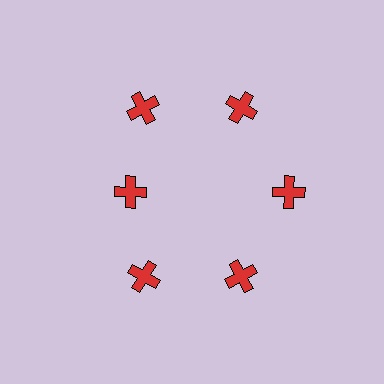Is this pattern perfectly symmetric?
No. The 6 red crosses are arranged in a ring, but one element near the 9 o'clock position is pulled inward toward the center, breaking the 6-fold rotational symmetry.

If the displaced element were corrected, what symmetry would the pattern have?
It would have 6-fold rotational symmetry — the pattern would map onto itself every 60 degrees.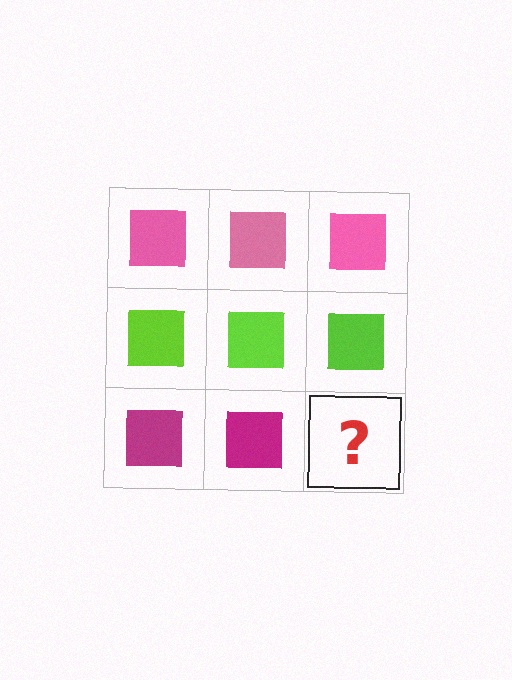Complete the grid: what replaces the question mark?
The question mark should be replaced with a magenta square.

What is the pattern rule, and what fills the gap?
The rule is that each row has a consistent color. The gap should be filled with a magenta square.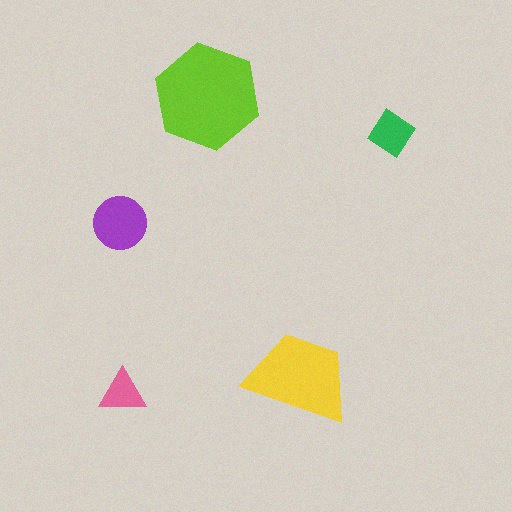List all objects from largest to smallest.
The lime hexagon, the yellow trapezoid, the purple circle, the green diamond, the pink triangle.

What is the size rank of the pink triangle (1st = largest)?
5th.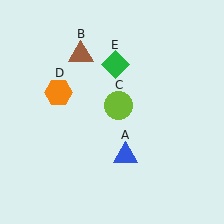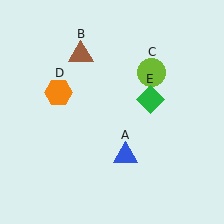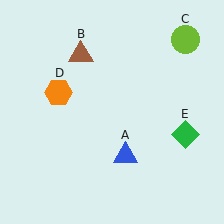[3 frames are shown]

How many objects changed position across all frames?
2 objects changed position: lime circle (object C), green diamond (object E).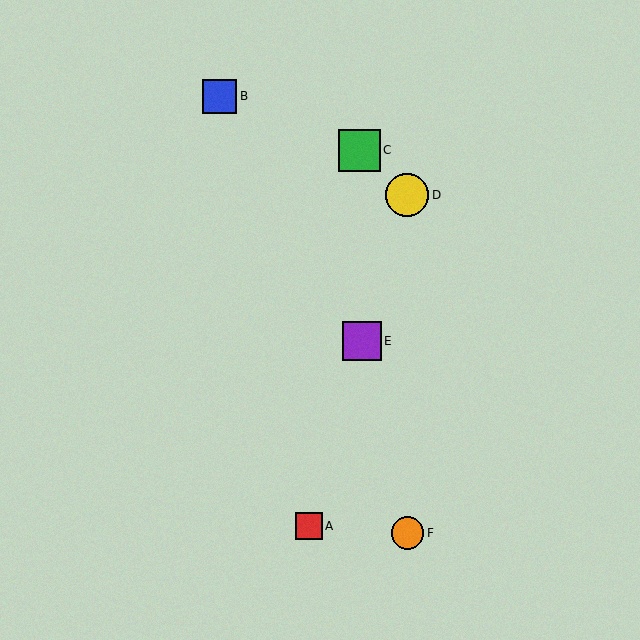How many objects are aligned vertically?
2 objects (D, F) are aligned vertically.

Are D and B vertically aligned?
No, D is at x≈407 and B is at x≈220.